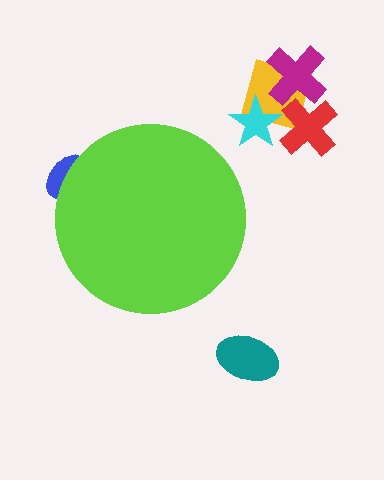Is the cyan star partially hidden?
No, the cyan star is fully visible.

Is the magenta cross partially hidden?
No, the magenta cross is fully visible.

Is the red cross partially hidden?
No, the red cross is fully visible.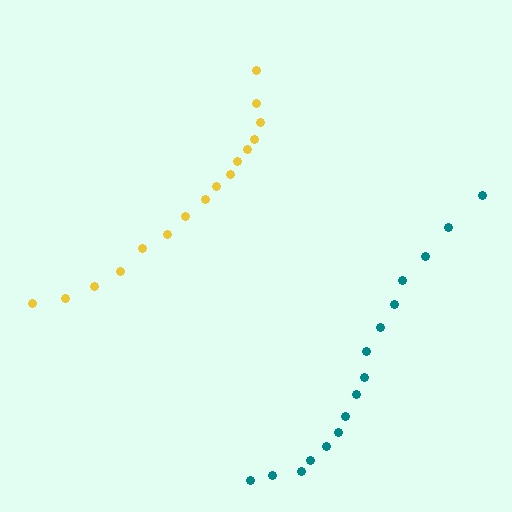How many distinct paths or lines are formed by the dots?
There are 2 distinct paths.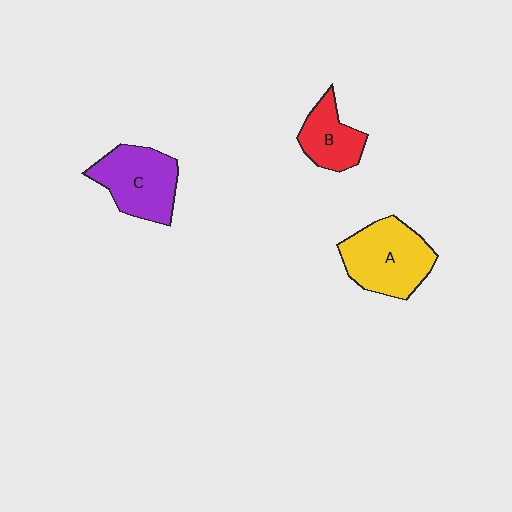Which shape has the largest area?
Shape A (yellow).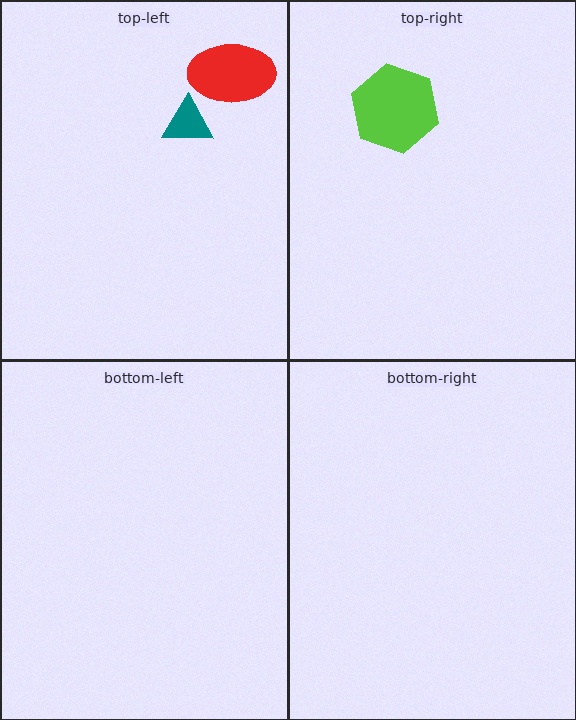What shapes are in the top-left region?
The teal triangle, the red ellipse.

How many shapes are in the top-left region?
2.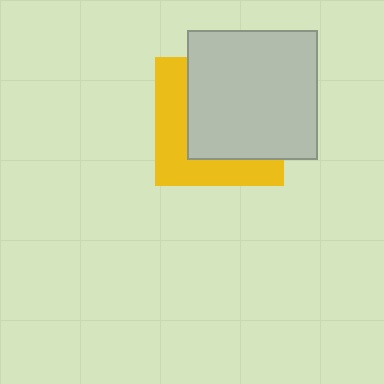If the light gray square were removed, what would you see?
You would see the complete yellow square.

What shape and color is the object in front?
The object in front is a light gray square.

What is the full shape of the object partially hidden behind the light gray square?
The partially hidden object is a yellow square.